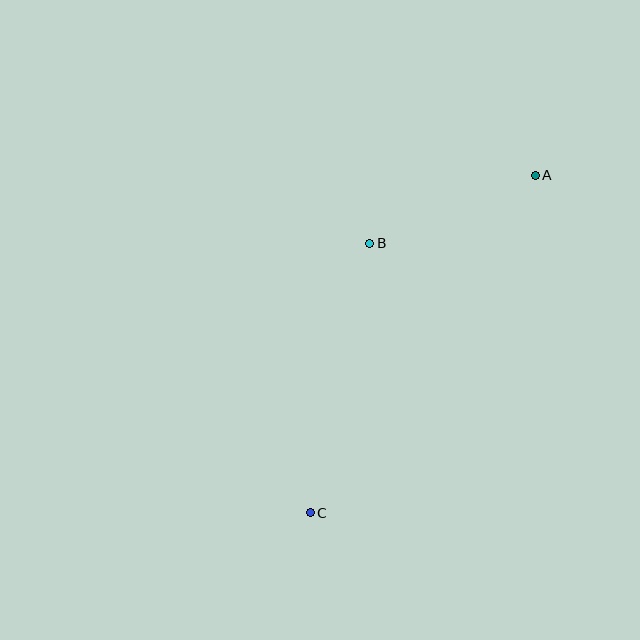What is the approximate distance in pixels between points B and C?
The distance between B and C is approximately 276 pixels.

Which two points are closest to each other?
Points A and B are closest to each other.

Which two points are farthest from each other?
Points A and C are farthest from each other.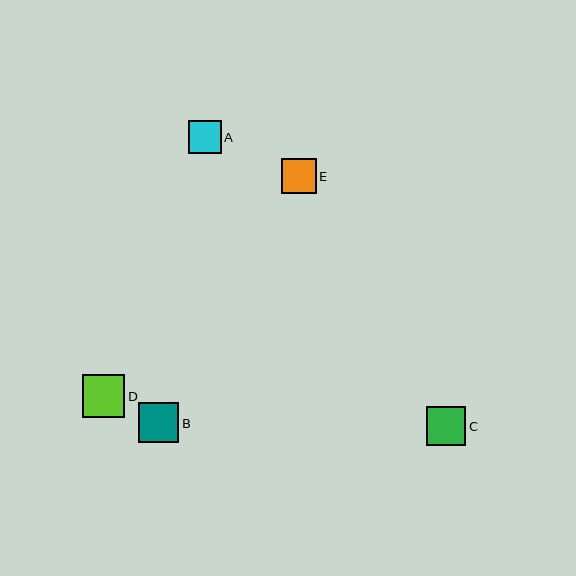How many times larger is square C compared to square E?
Square C is approximately 1.1 times the size of square E.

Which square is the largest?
Square D is the largest with a size of approximately 42 pixels.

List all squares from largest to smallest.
From largest to smallest: D, B, C, E, A.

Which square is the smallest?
Square A is the smallest with a size of approximately 33 pixels.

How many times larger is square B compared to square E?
Square B is approximately 1.1 times the size of square E.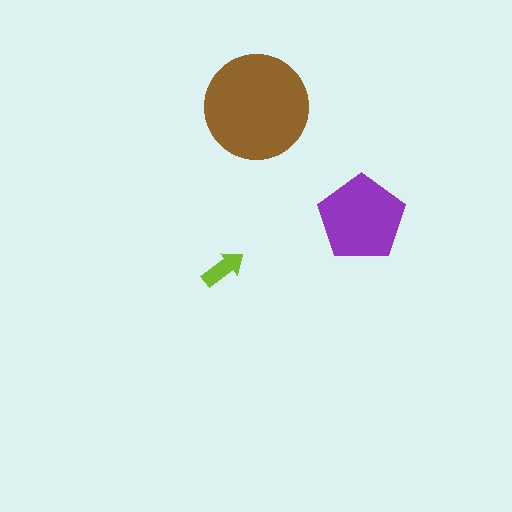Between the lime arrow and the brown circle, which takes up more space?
The brown circle.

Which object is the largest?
The brown circle.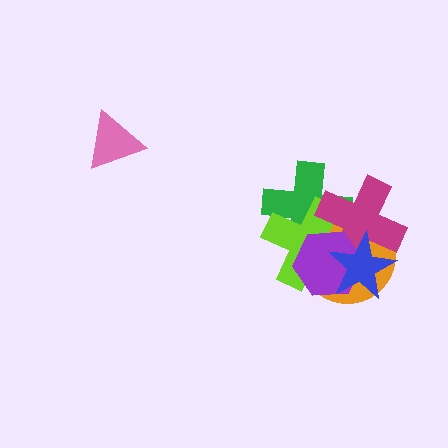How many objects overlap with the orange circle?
5 objects overlap with the orange circle.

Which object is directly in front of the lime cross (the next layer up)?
The magenta cross is directly in front of the lime cross.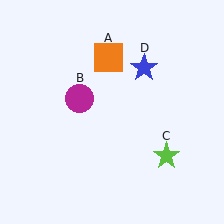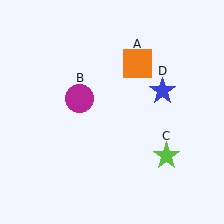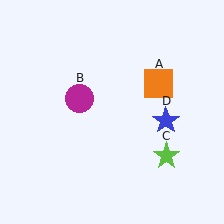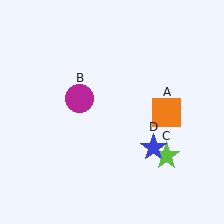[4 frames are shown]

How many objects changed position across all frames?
2 objects changed position: orange square (object A), blue star (object D).